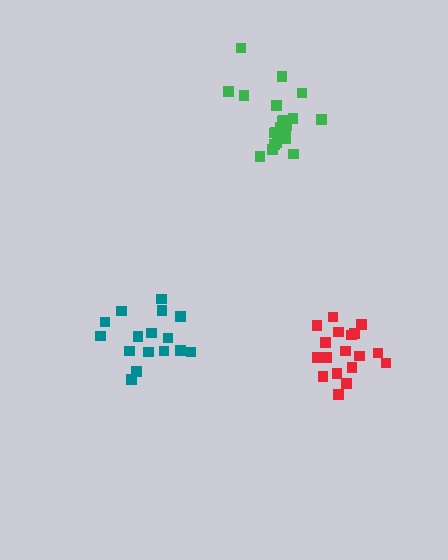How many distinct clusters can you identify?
There are 3 distinct clusters.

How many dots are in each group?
Group 1: 18 dots, Group 2: 21 dots, Group 3: 16 dots (55 total).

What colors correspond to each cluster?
The clusters are colored: red, green, teal.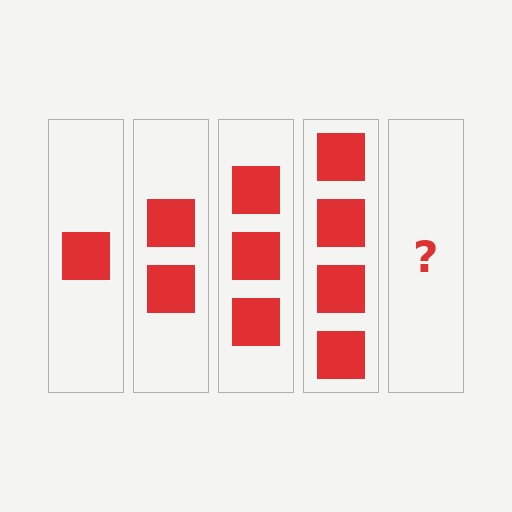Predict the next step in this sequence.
The next step is 5 squares.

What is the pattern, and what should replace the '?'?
The pattern is that each step adds one more square. The '?' should be 5 squares.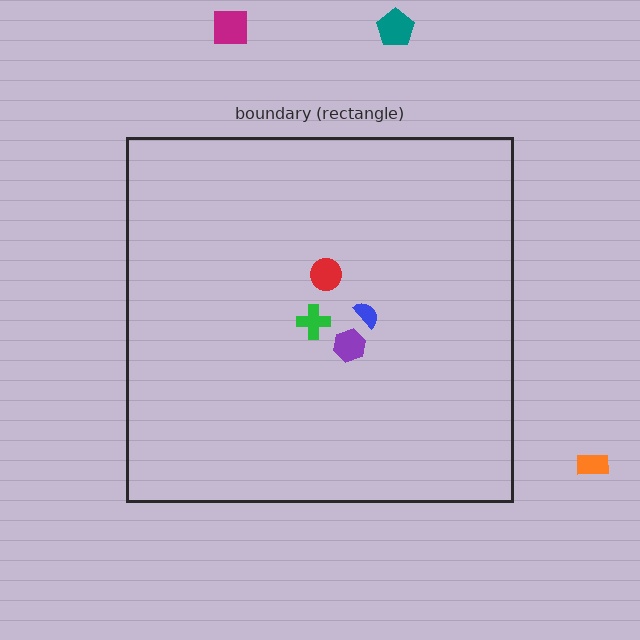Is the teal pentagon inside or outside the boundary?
Outside.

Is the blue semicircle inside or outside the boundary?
Inside.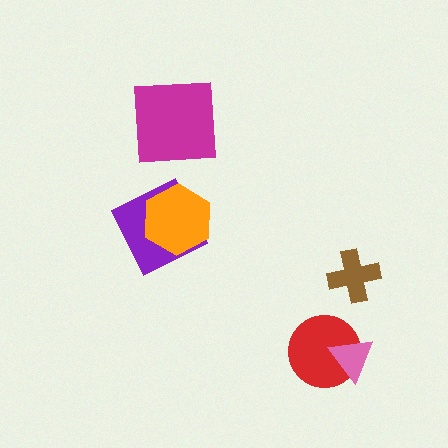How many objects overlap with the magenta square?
0 objects overlap with the magenta square.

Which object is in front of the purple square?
The orange hexagon is in front of the purple square.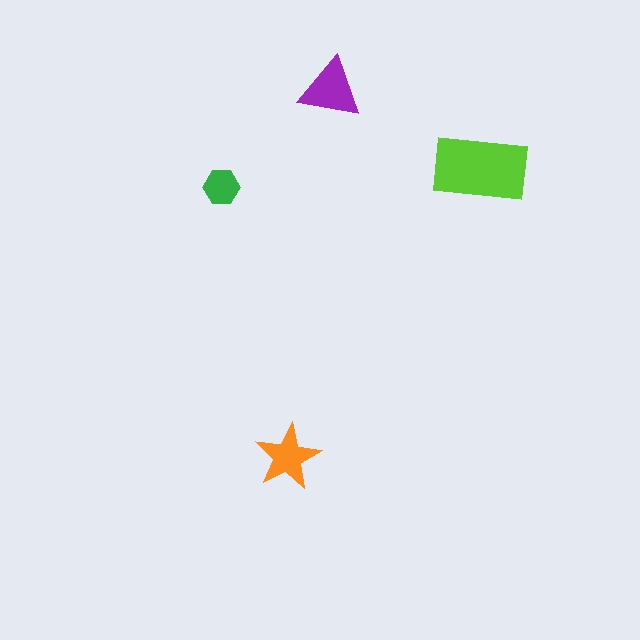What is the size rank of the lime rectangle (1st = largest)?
1st.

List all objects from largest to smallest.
The lime rectangle, the purple triangle, the orange star, the green hexagon.